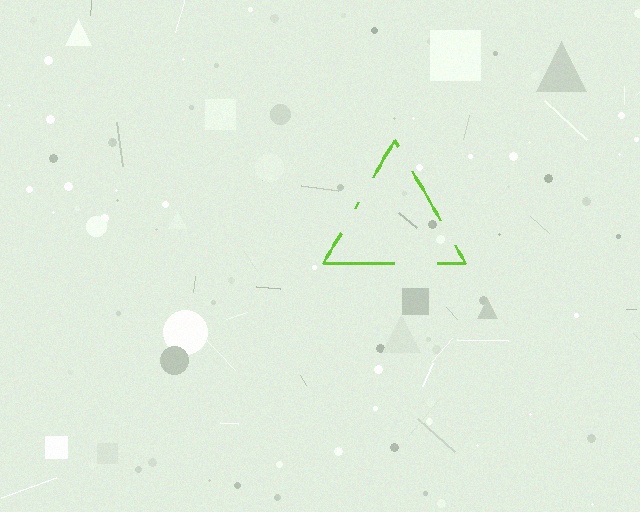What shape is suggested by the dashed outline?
The dashed outline suggests a triangle.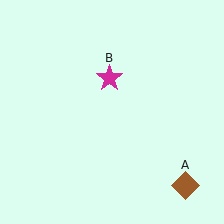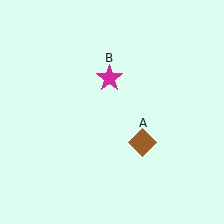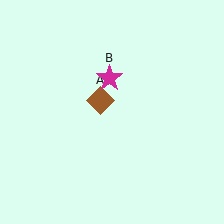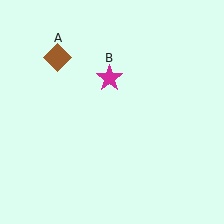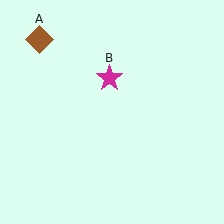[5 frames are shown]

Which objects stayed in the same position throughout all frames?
Magenta star (object B) remained stationary.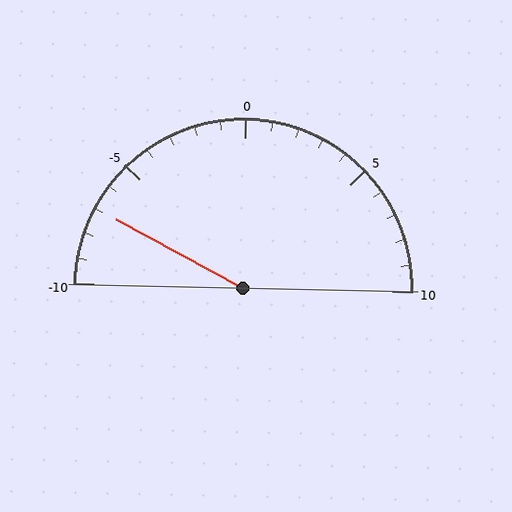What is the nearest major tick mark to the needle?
The nearest major tick mark is -5.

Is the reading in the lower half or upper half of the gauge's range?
The reading is in the lower half of the range (-10 to 10).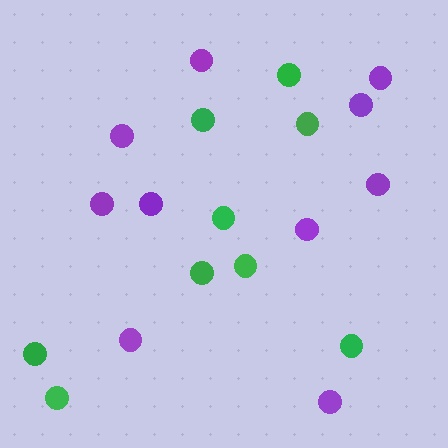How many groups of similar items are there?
There are 2 groups: one group of purple circles (10) and one group of green circles (9).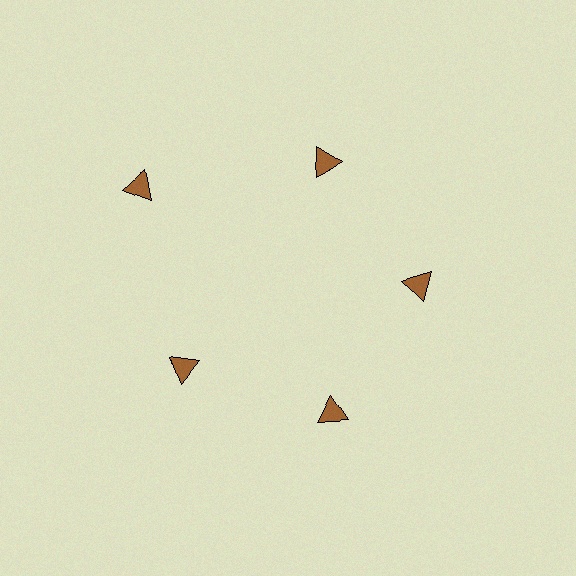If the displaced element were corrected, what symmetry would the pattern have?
It would have 5-fold rotational symmetry — the pattern would map onto itself every 72 degrees.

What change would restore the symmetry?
The symmetry would be restored by moving it inward, back onto the ring so that all 5 triangles sit at equal angles and equal distance from the center.